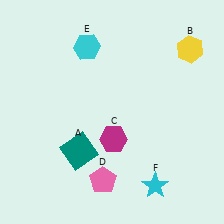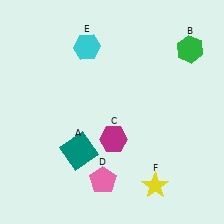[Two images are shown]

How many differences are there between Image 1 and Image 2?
There are 2 differences between the two images.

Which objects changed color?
B changed from yellow to green. F changed from cyan to yellow.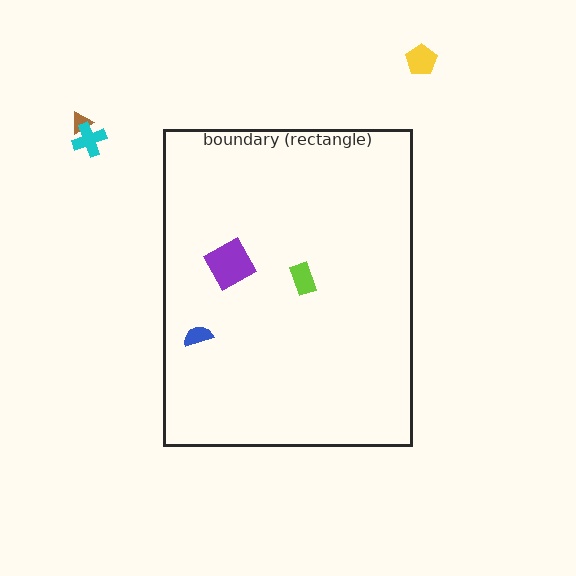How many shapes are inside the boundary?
3 inside, 3 outside.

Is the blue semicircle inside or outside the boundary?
Inside.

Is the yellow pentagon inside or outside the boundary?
Outside.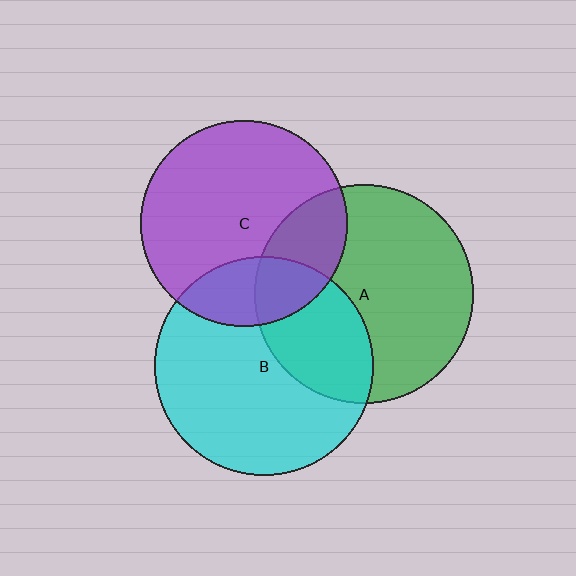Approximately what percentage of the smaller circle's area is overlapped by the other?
Approximately 20%.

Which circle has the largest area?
Circle B (cyan).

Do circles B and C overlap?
Yes.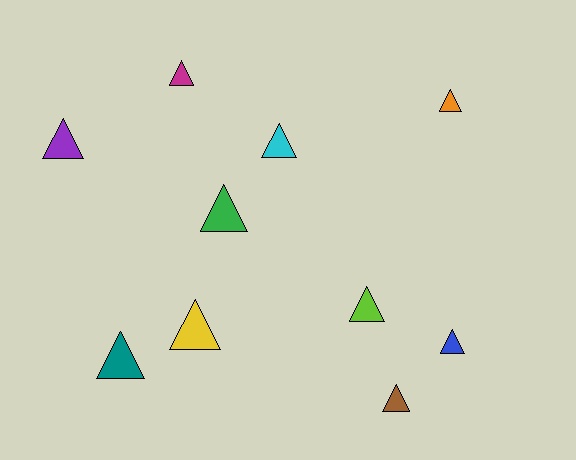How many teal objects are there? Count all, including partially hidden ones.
There is 1 teal object.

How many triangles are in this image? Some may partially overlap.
There are 10 triangles.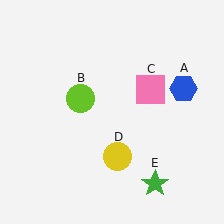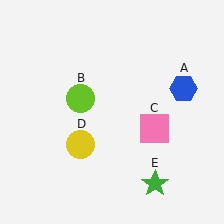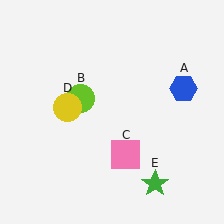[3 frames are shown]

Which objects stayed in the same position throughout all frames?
Blue hexagon (object A) and lime circle (object B) and green star (object E) remained stationary.